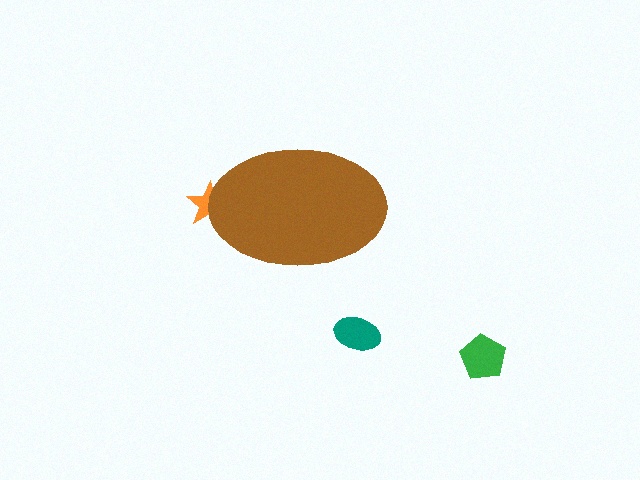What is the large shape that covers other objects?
A brown ellipse.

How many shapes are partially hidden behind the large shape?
1 shape is partially hidden.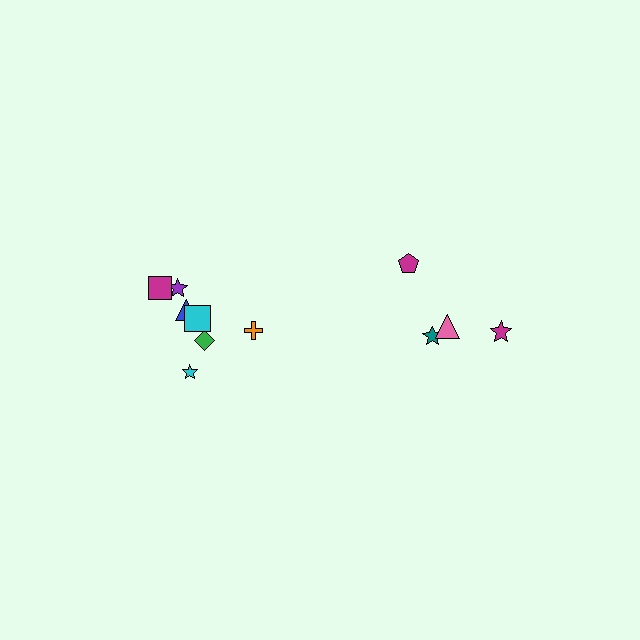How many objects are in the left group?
There are 7 objects.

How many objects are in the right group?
There are 4 objects.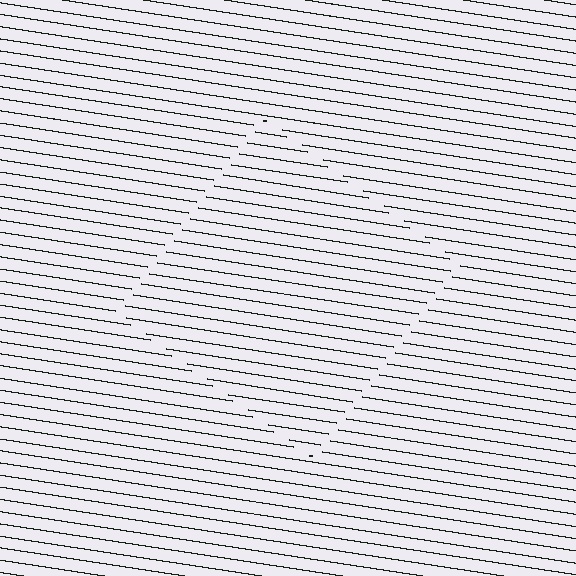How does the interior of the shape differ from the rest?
The interior of the shape contains the same grating, shifted by half a period — the contour is defined by the phase discontinuity where line-ends from the inner and outer gratings abut.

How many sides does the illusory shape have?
4 sides — the line-ends trace a square.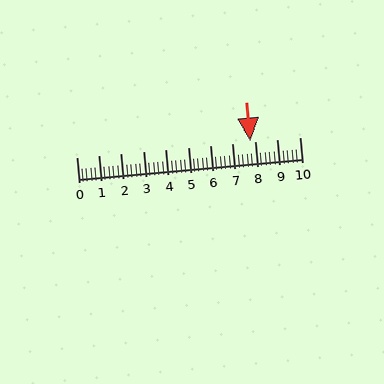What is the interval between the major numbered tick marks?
The major tick marks are spaced 1 units apart.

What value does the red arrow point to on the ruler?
The red arrow points to approximately 7.8.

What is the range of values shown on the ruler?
The ruler shows values from 0 to 10.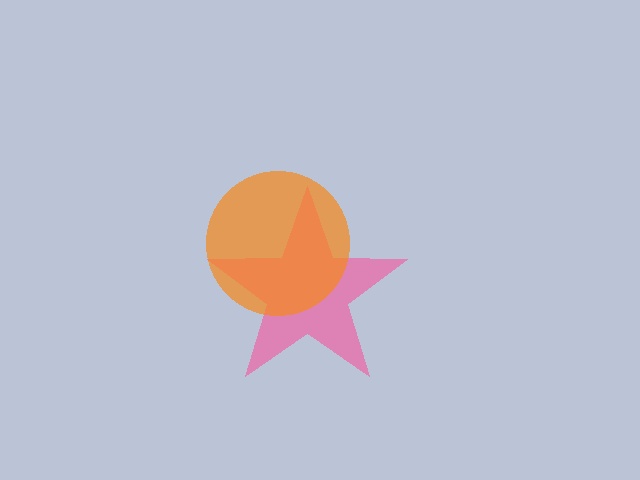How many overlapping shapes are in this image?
There are 2 overlapping shapes in the image.